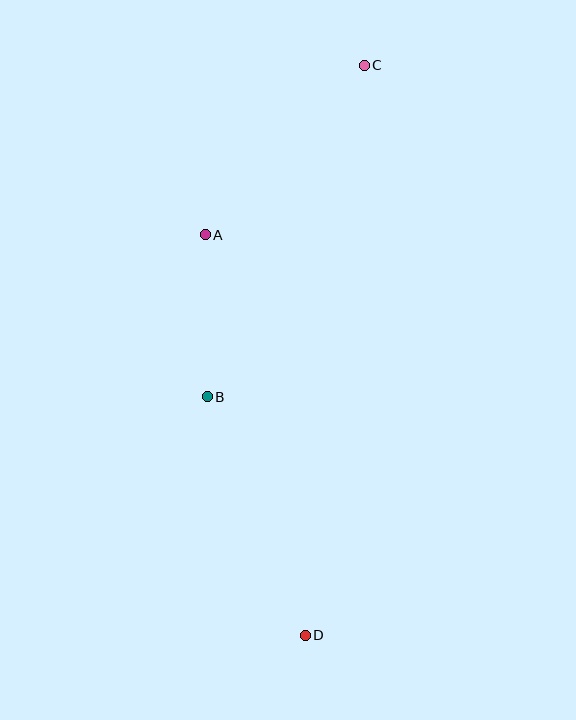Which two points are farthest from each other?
Points C and D are farthest from each other.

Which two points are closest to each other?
Points A and B are closest to each other.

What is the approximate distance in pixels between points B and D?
The distance between B and D is approximately 258 pixels.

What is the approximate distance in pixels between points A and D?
The distance between A and D is approximately 413 pixels.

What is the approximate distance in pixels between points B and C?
The distance between B and C is approximately 367 pixels.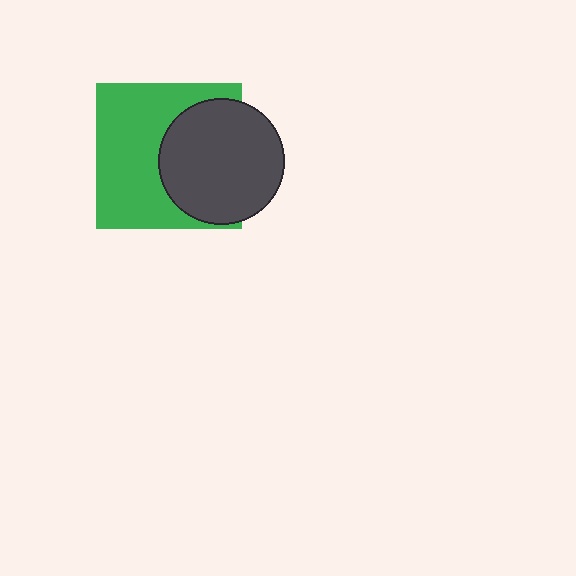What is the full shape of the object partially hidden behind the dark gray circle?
The partially hidden object is a green square.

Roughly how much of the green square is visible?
About half of it is visible (roughly 59%).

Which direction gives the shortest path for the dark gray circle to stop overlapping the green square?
Moving right gives the shortest separation.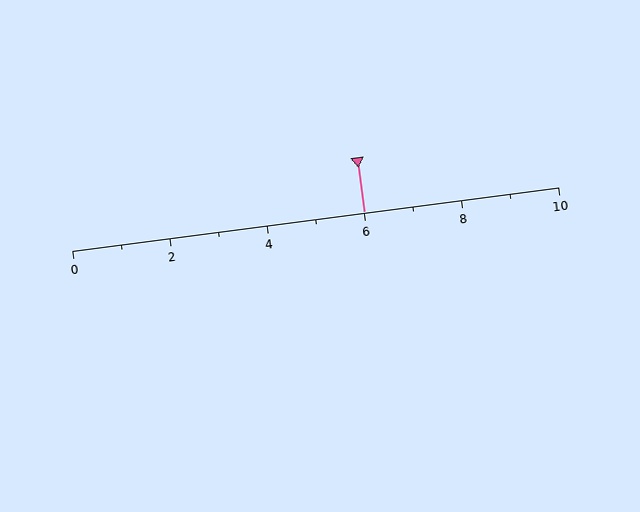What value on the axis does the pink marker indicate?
The marker indicates approximately 6.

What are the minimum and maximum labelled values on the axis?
The axis runs from 0 to 10.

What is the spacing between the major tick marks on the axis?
The major ticks are spaced 2 apart.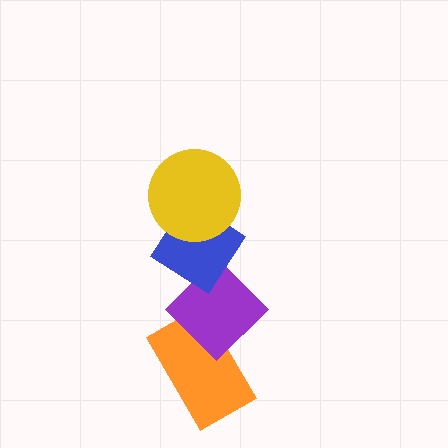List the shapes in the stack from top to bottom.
From top to bottom: the yellow circle, the blue diamond, the purple diamond, the orange rectangle.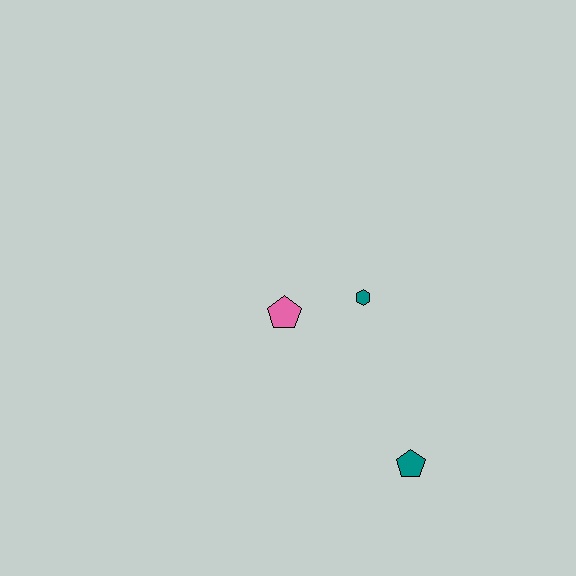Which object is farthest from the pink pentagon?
The teal pentagon is farthest from the pink pentagon.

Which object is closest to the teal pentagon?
The teal hexagon is closest to the teal pentagon.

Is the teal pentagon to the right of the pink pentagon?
Yes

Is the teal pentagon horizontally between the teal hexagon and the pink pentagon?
No